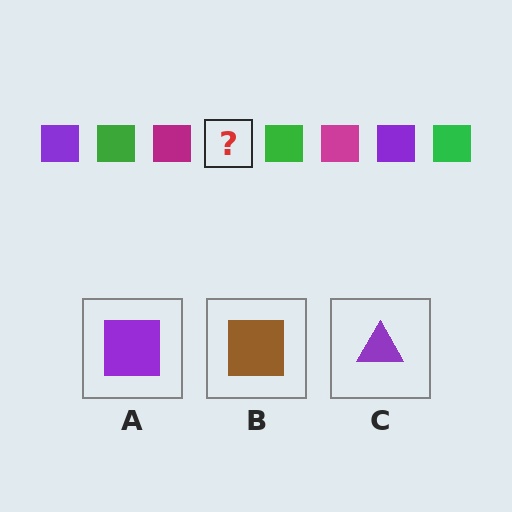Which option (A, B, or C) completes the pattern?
A.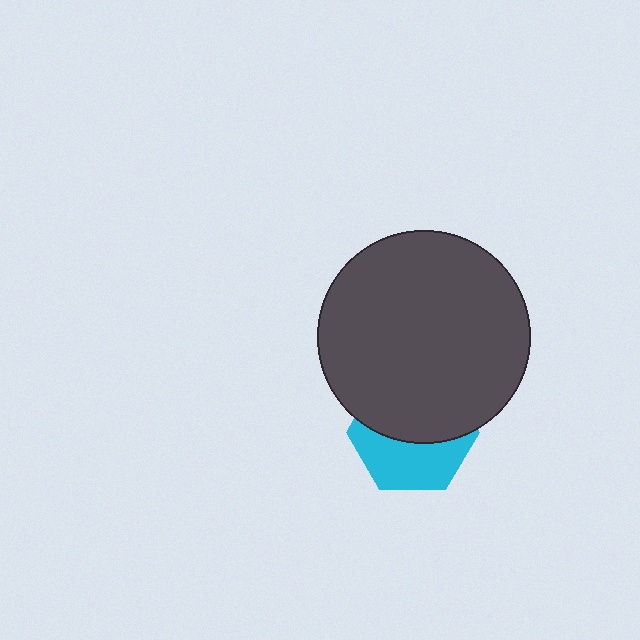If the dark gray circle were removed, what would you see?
You would see the complete cyan hexagon.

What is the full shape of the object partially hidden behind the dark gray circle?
The partially hidden object is a cyan hexagon.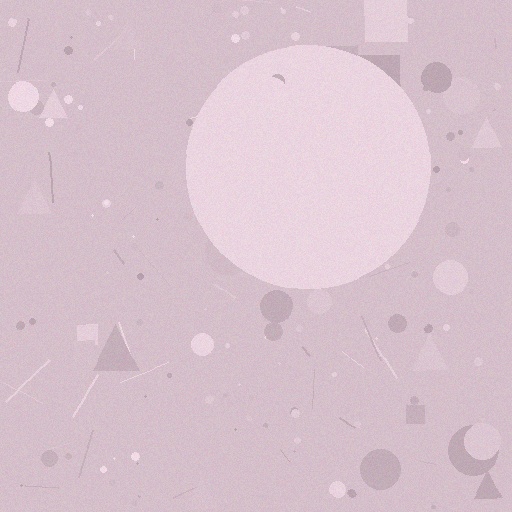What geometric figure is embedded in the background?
A circle is embedded in the background.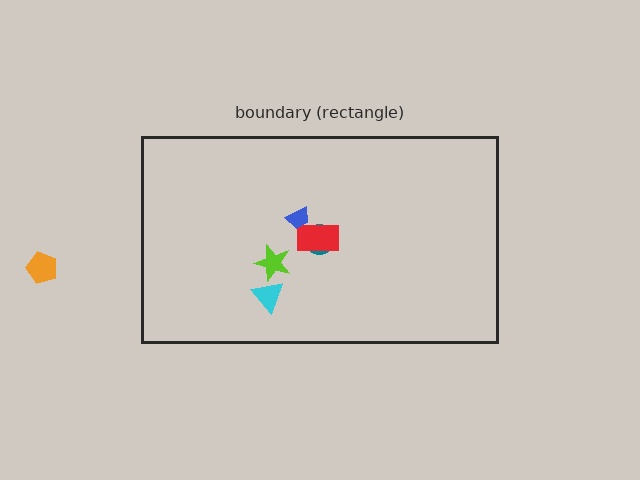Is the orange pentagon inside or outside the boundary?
Outside.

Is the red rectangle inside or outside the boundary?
Inside.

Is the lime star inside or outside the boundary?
Inside.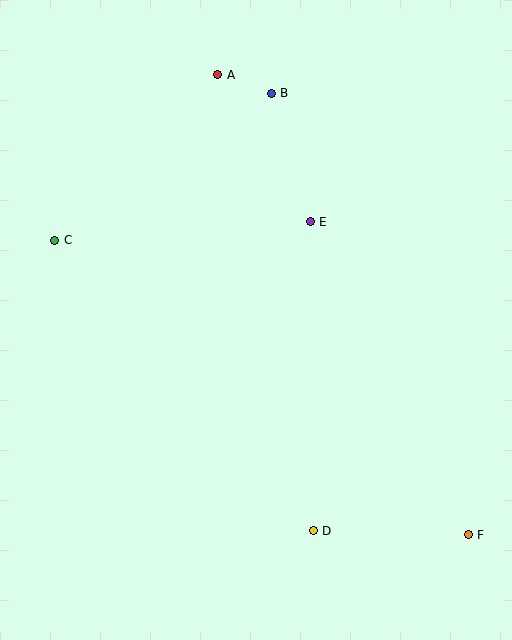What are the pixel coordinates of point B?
Point B is at (271, 93).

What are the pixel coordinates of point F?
Point F is at (468, 535).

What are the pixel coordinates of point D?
Point D is at (313, 531).